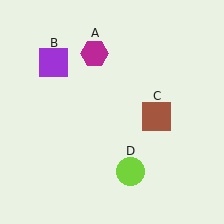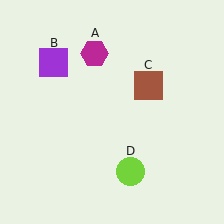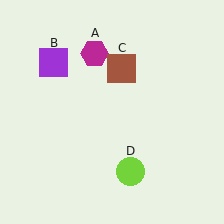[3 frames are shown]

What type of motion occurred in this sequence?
The brown square (object C) rotated counterclockwise around the center of the scene.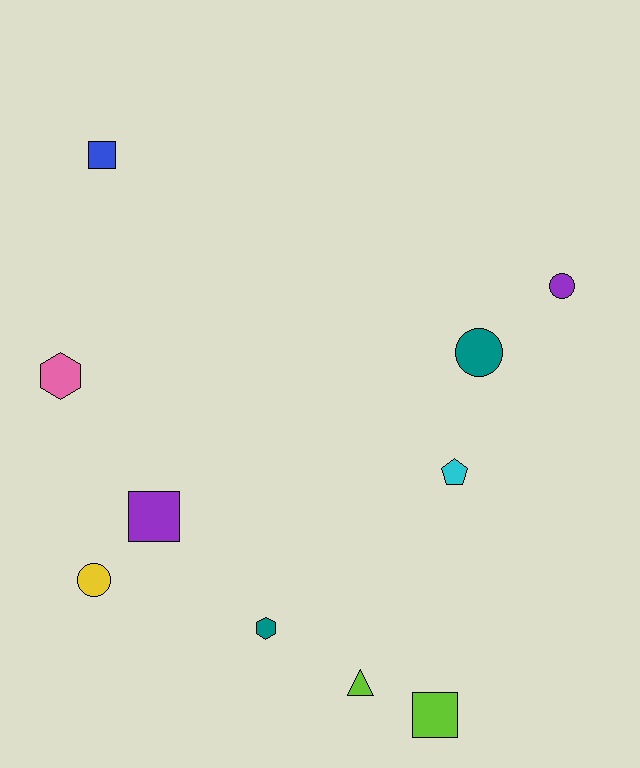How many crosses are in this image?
There are no crosses.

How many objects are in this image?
There are 10 objects.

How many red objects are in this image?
There are no red objects.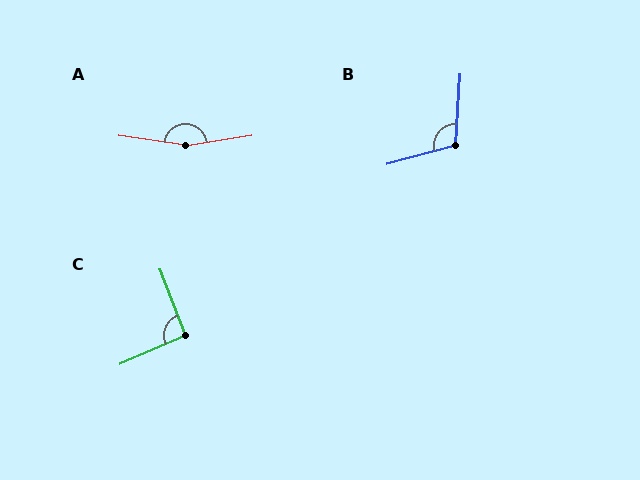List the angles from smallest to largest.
C (93°), B (109°), A (163°).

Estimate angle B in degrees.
Approximately 109 degrees.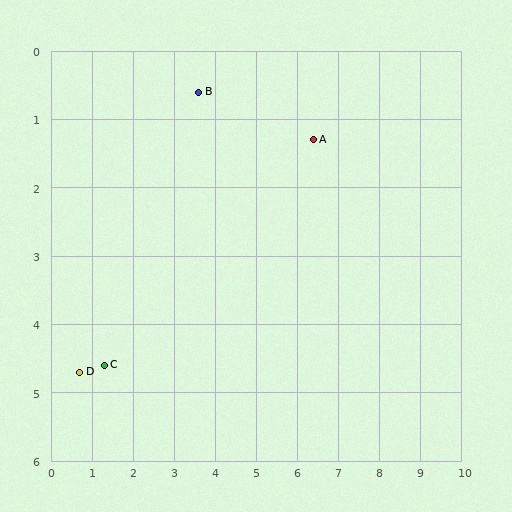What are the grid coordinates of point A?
Point A is at approximately (6.4, 1.3).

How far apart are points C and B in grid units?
Points C and B are about 4.6 grid units apart.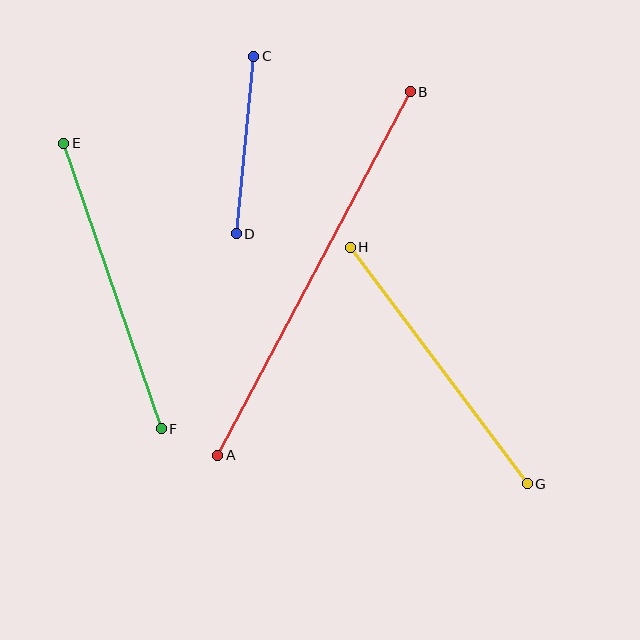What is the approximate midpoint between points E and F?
The midpoint is at approximately (112, 286) pixels.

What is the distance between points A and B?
The distance is approximately 411 pixels.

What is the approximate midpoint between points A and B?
The midpoint is at approximately (314, 273) pixels.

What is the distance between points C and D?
The distance is approximately 178 pixels.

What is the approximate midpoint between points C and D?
The midpoint is at approximately (245, 145) pixels.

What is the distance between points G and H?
The distance is approximately 296 pixels.